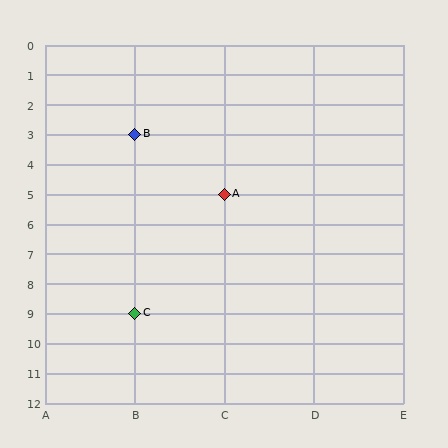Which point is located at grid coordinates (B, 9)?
Point C is at (B, 9).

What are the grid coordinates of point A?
Point A is at grid coordinates (C, 5).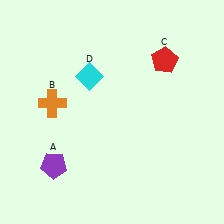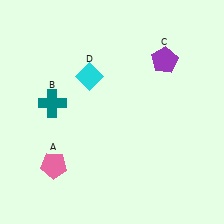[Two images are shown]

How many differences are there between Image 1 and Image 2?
There are 3 differences between the two images.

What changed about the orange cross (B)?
In Image 1, B is orange. In Image 2, it changed to teal.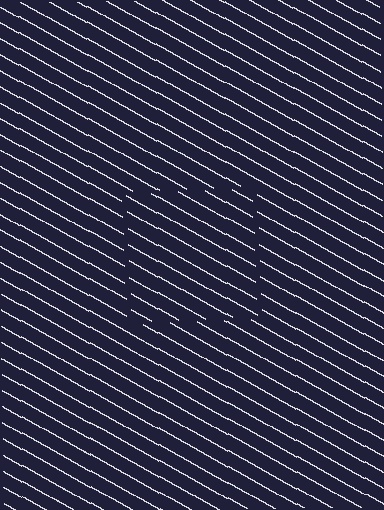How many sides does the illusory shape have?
4 sides — the line-ends trace a square.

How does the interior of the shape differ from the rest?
The interior of the shape contains the same grating, shifted by half a period — the contour is defined by the phase discontinuity where line-ends from the inner and outer gratings abut.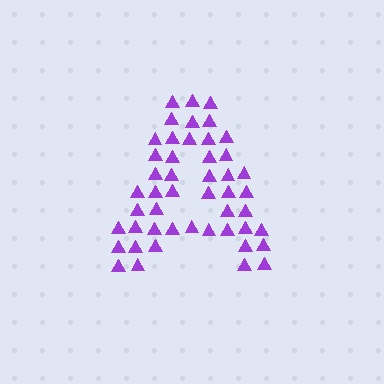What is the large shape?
The large shape is the letter A.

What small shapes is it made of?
It is made of small triangles.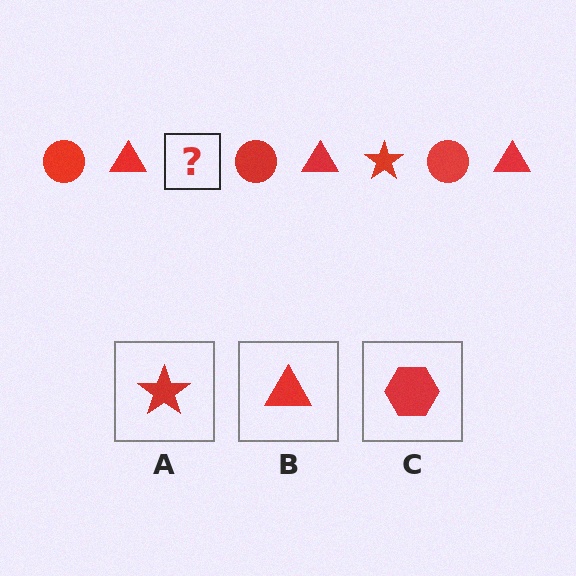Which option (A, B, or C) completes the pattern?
A.